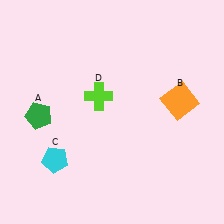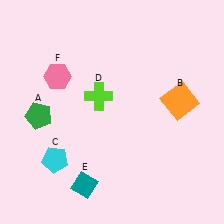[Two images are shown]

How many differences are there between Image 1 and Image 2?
There are 2 differences between the two images.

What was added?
A teal diamond (E), a pink hexagon (F) were added in Image 2.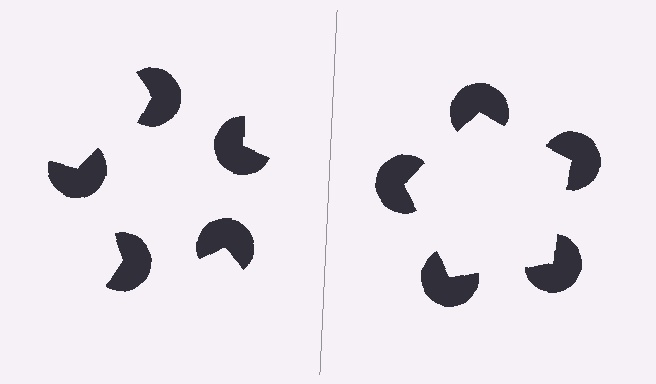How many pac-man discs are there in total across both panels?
10 — 5 on each side.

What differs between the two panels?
The pac-man discs are positioned identically on both sides; only the wedge orientations differ. On the right they align to a pentagon; on the left they are misaligned.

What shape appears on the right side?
An illusory pentagon.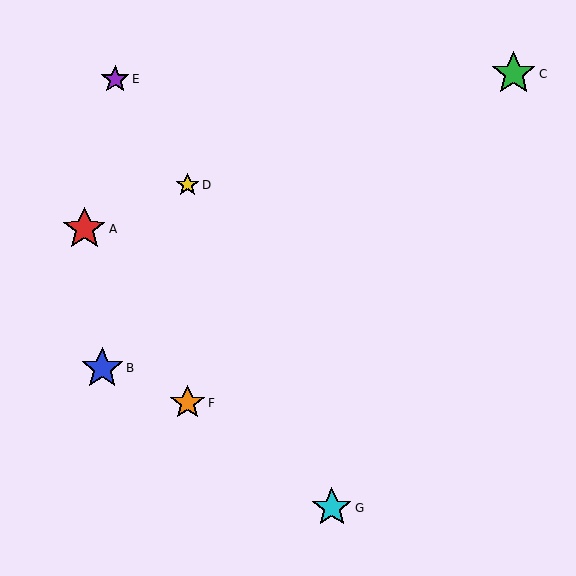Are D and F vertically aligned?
Yes, both are at x≈187.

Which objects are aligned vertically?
Objects D, F are aligned vertically.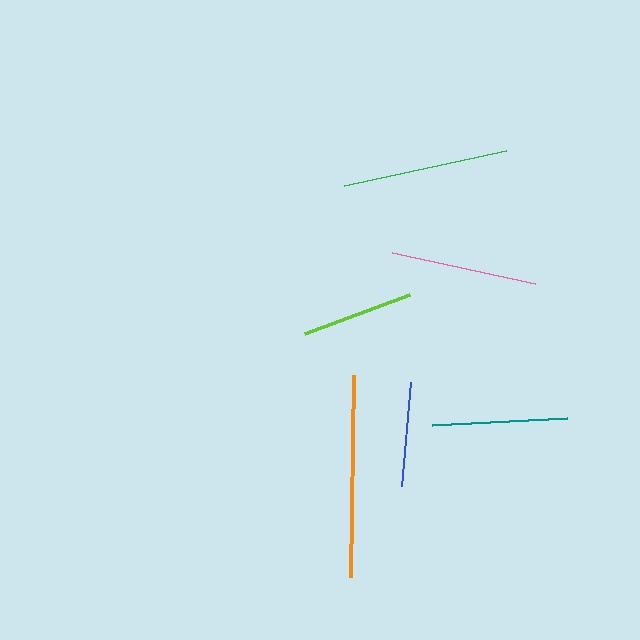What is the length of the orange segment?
The orange segment is approximately 202 pixels long.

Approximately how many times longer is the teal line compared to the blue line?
The teal line is approximately 1.3 times the length of the blue line.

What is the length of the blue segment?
The blue segment is approximately 105 pixels long.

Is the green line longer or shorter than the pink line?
The green line is longer than the pink line.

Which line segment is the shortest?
The blue line is the shortest at approximately 105 pixels.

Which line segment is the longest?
The orange line is the longest at approximately 202 pixels.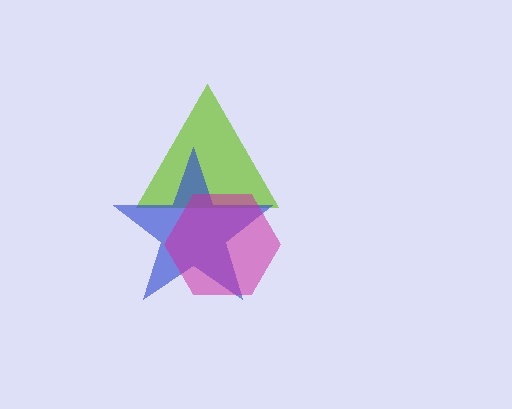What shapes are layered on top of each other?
The layered shapes are: a lime triangle, a blue star, a magenta hexagon.